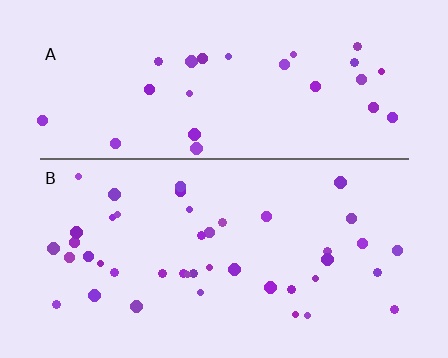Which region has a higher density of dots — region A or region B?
B (the bottom).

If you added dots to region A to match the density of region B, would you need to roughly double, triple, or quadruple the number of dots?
Approximately double.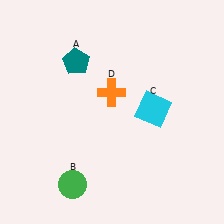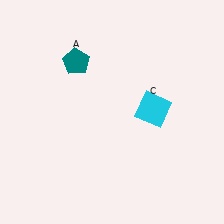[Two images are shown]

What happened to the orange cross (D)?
The orange cross (D) was removed in Image 2. It was in the top-left area of Image 1.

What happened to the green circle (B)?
The green circle (B) was removed in Image 2. It was in the bottom-left area of Image 1.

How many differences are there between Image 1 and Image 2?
There are 2 differences between the two images.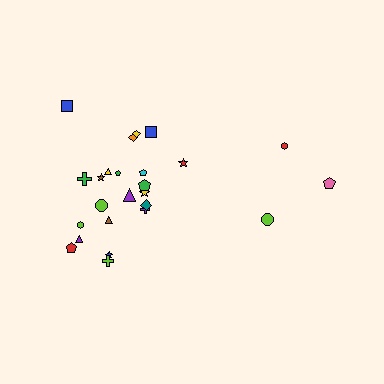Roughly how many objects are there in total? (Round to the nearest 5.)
Roughly 25 objects in total.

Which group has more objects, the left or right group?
The left group.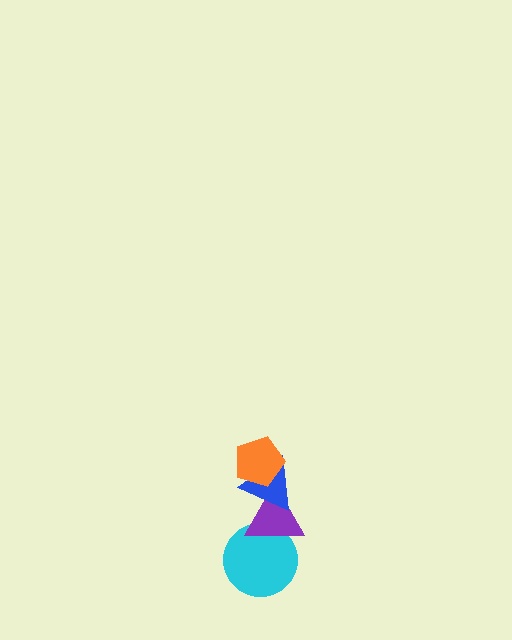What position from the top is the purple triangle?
The purple triangle is 3rd from the top.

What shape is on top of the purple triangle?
The blue triangle is on top of the purple triangle.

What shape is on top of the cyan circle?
The purple triangle is on top of the cyan circle.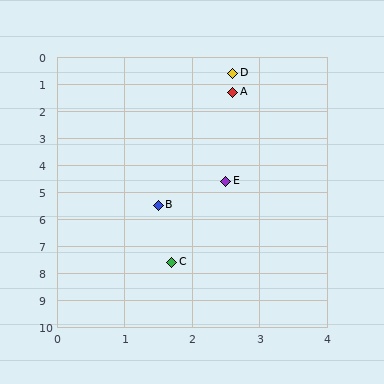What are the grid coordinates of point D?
Point D is at approximately (2.6, 0.6).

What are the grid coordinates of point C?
Point C is at approximately (1.7, 7.6).